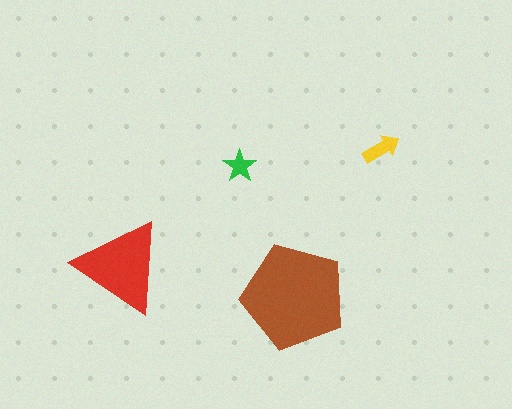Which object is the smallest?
The green star.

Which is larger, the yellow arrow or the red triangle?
The red triangle.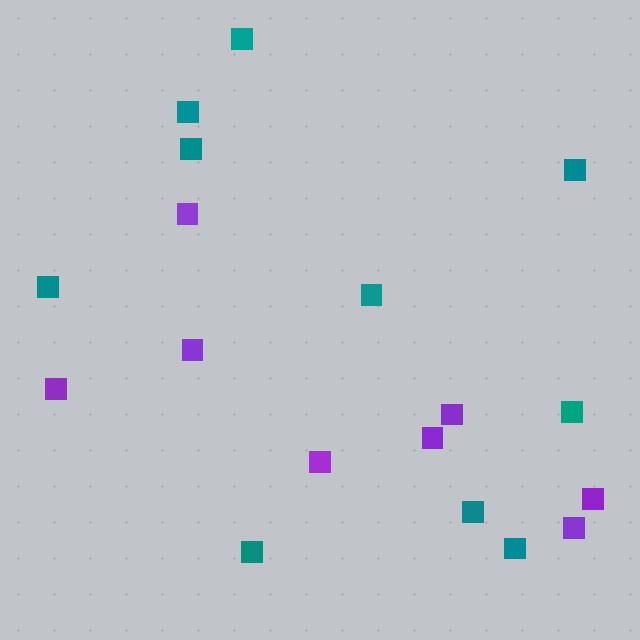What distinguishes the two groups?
There are 2 groups: one group of teal squares (10) and one group of purple squares (8).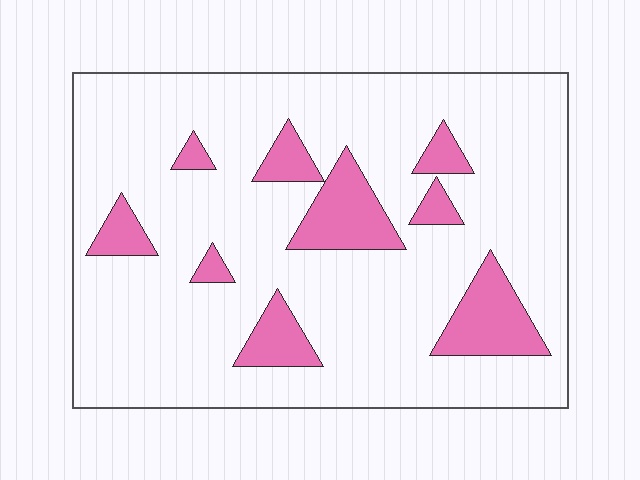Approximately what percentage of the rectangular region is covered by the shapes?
Approximately 15%.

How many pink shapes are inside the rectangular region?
9.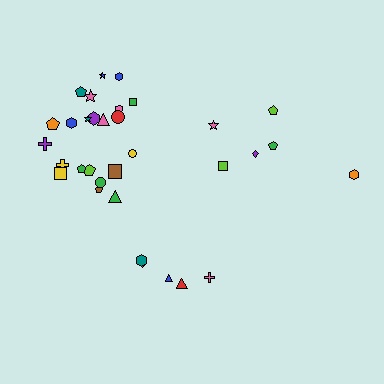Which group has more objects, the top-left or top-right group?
The top-left group.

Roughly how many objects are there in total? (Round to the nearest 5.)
Roughly 35 objects in total.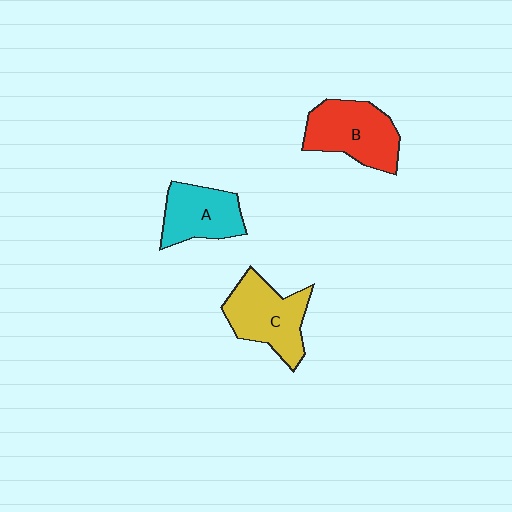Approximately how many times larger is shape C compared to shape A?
Approximately 1.2 times.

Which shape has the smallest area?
Shape A (cyan).